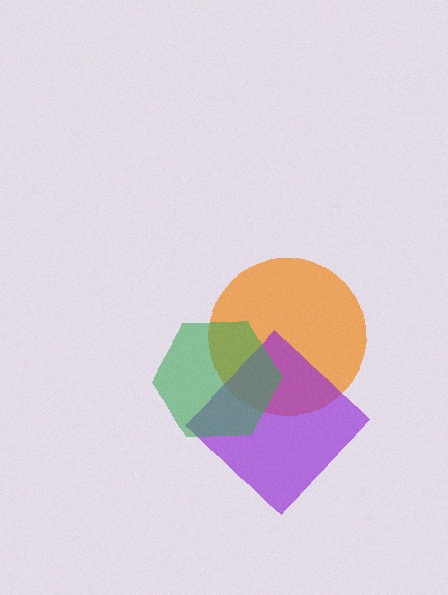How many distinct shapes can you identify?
There are 3 distinct shapes: an orange circle, a purple diamond, a green hexagon.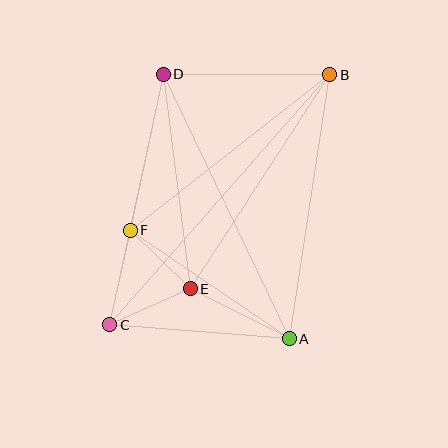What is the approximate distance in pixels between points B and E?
The distance between B and E is approximately 255 pixels.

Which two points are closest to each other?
Points E and F are closest to each other.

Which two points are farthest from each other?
Points B and C are farthest from each other.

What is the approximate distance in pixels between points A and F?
The distance between A and F is approximately 193 pixels.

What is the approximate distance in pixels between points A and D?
The distance between A and D is approximately 293 pixels.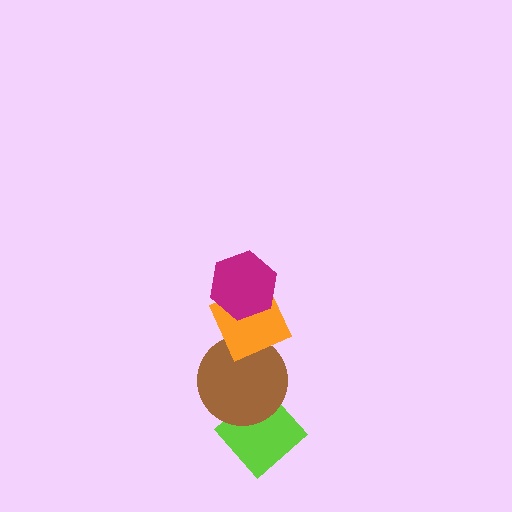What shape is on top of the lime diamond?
The brown circle is on top of the lime diamond.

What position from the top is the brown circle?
The brown circle is 3rd from the top.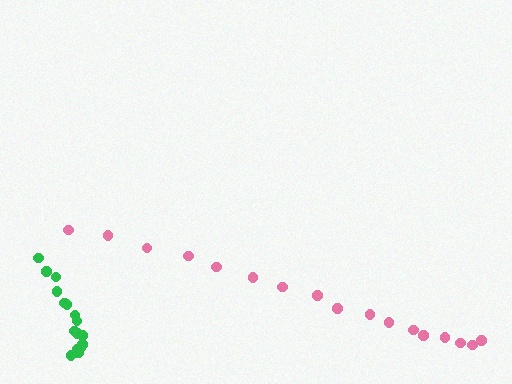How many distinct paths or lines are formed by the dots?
There are 2 distinct paths.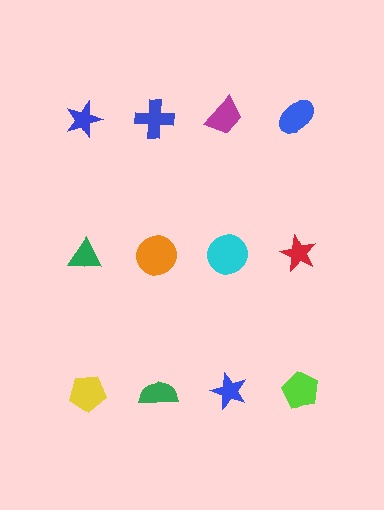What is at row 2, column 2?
An orange circle.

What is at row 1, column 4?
A blue ellipse.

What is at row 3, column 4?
A lime pentagon.